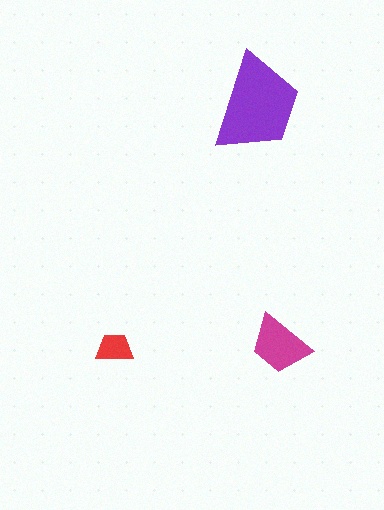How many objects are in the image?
There are 3 objects in the image.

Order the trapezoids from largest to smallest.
the purple one, the magenta one, the red one.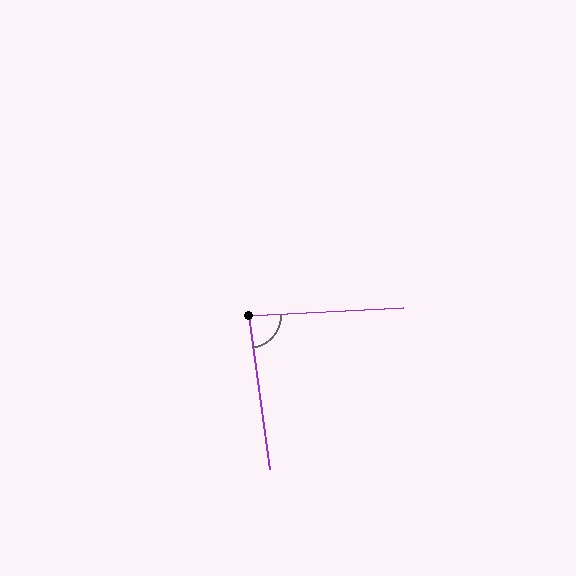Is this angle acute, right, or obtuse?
It is approximately a right angle.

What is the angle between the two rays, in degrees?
Approximately 85 degrees.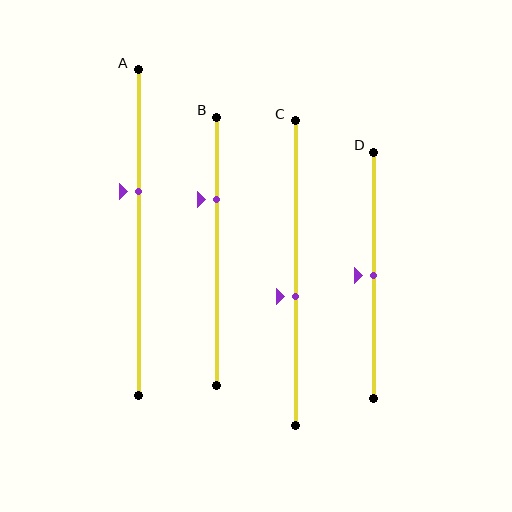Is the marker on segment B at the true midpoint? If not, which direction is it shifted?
No, the marker on segment B is shifted upward by about 19% of the segment length.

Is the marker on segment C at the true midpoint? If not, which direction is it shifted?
No, the marker on segment C is shifted downward by about 8% of the segment length.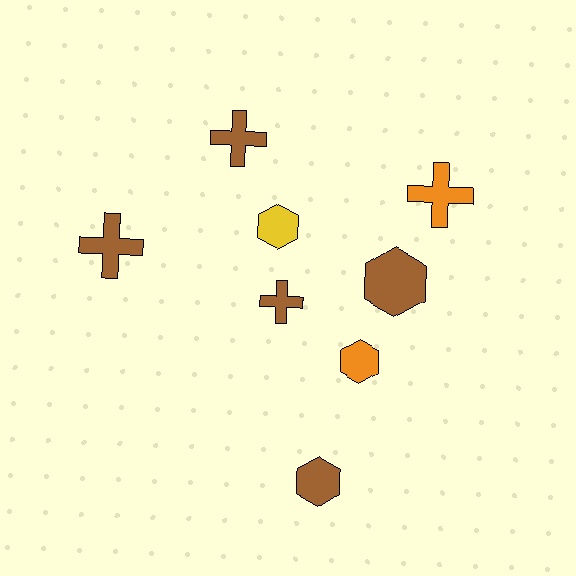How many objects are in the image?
There are 8 objects.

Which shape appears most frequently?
Cross, with 4 objects.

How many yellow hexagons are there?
There is 1 yellow hexagon.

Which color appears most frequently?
Brown, with 5 objects.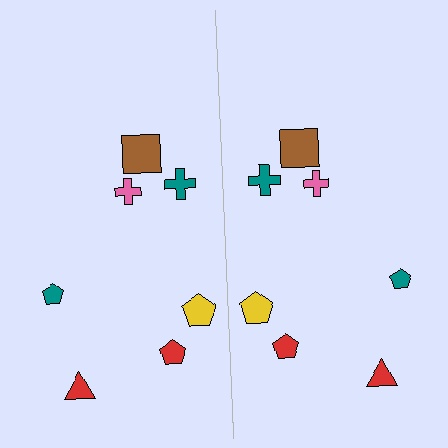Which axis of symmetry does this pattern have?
The pattern has a vertical axis of symmetry running through the center of the image.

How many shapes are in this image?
There are 14 shapes in this image.